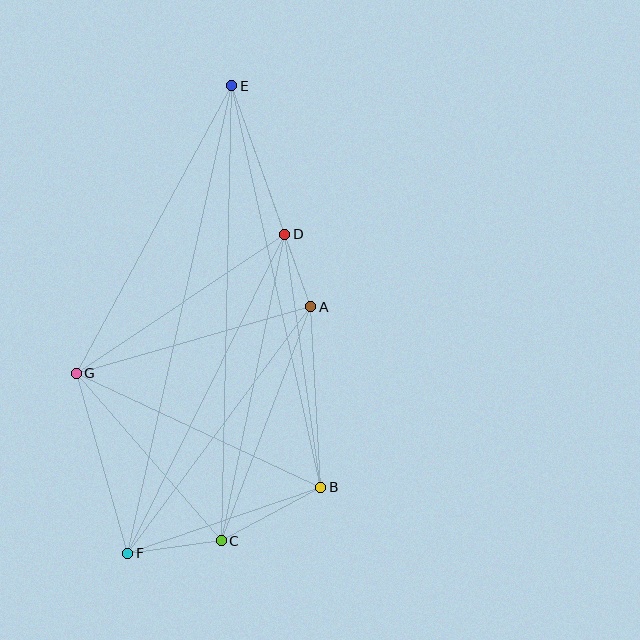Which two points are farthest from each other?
Points E and F are farthest from each other.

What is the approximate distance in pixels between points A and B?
The distance between A and B is approximately 180 pixels.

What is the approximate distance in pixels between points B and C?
The distance between B and C is approximately 113 pixels.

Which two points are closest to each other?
Points A and D are closest to each other.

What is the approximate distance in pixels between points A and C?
The distance between A and C is approximately 250 pixels.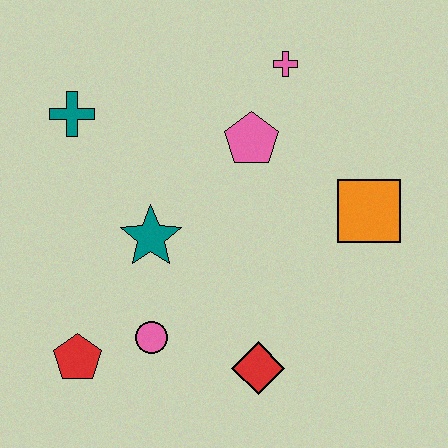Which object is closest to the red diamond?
The pink circle is closest to the red diamond.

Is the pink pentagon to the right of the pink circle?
Yes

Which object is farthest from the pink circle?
The pink cross is farthest from the pink circle.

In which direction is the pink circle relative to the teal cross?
The pink circle is below the teal cross.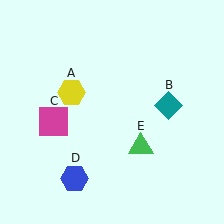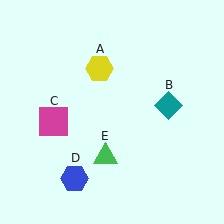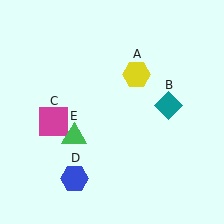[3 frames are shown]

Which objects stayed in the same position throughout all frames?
Teal diamond (object B) and magenta square (object C) and blue hexagon (object D) remained stationary.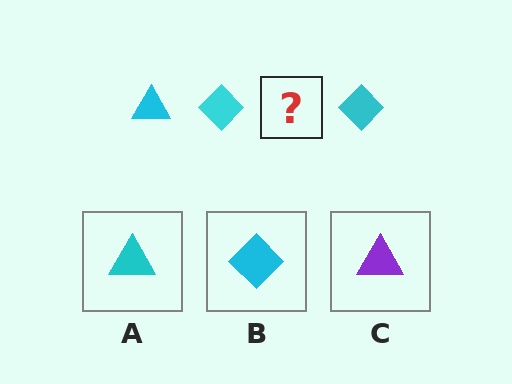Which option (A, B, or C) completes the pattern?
A.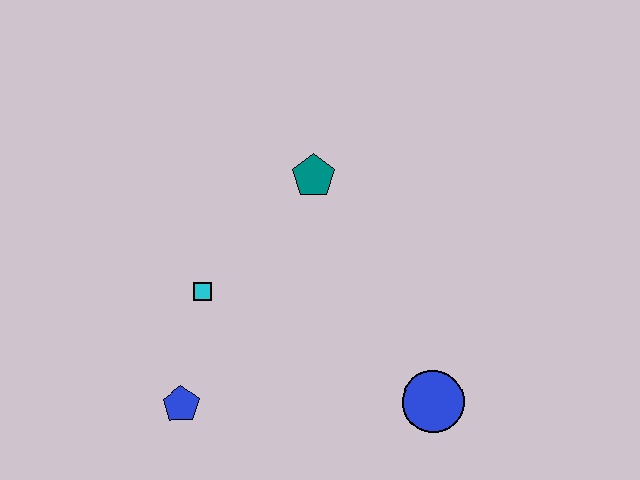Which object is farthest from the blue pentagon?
The teal pentagon is farthest from the blue pentagon.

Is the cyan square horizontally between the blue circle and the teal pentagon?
No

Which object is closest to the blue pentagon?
The cyan square is closest to the blue pentagon.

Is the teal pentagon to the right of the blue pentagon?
Yes